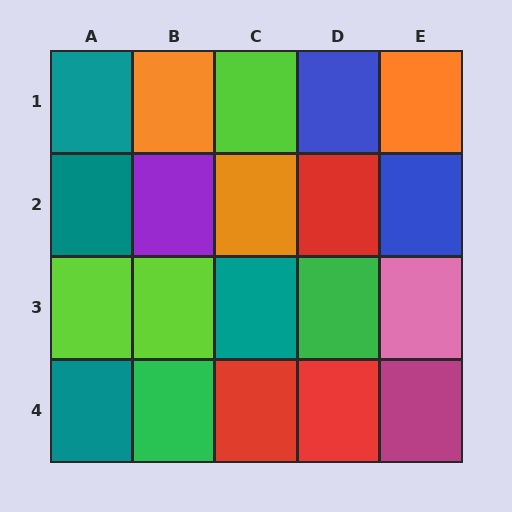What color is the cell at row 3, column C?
Teal.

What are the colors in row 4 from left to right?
Teal, green, red, red, magenta.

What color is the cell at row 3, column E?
Pink.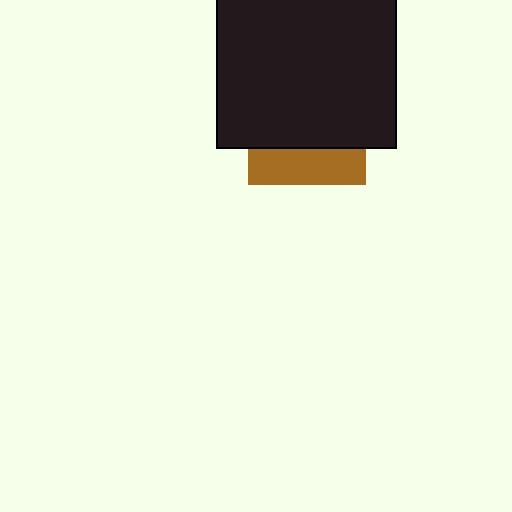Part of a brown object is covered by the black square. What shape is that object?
It is a square.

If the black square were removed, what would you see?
You would see the complete brown square.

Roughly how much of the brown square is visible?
A small part of it is visible (roughly 31%).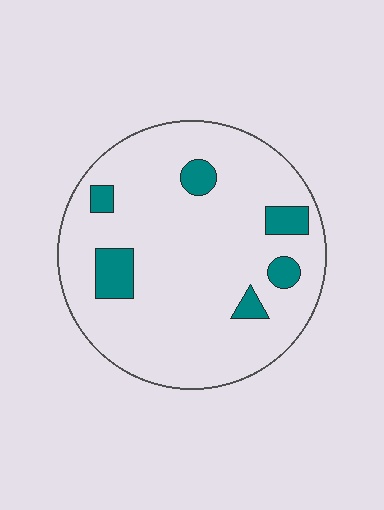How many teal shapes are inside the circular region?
6.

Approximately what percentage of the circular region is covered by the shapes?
Approximately 10%.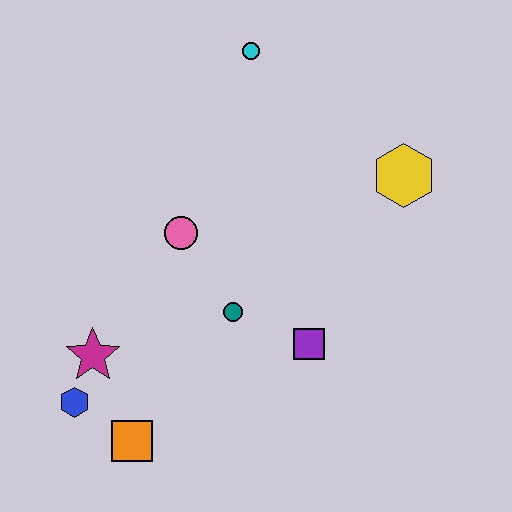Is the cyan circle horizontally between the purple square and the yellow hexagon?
No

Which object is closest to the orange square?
The blue hexagon is closest to the orange square.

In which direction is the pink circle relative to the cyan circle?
The pink circle is below the cyan circle.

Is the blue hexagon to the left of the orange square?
Yes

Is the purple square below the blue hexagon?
No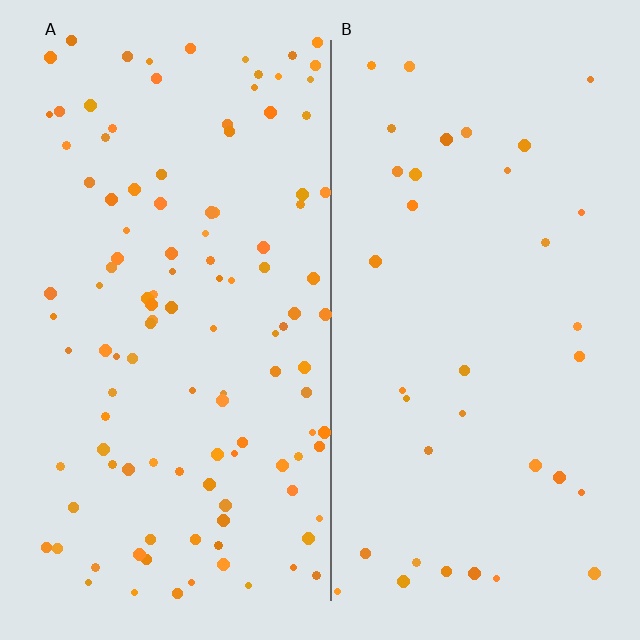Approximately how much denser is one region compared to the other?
Approximately 3.1× — region A over region B.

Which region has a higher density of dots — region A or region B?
A (the left).